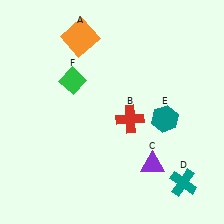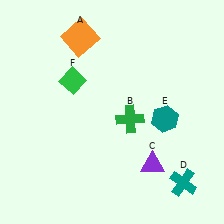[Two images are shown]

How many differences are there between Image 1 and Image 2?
There is 1 difference between the two images.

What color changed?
The cross (B) changed from red in Image 1 to green in Image 2.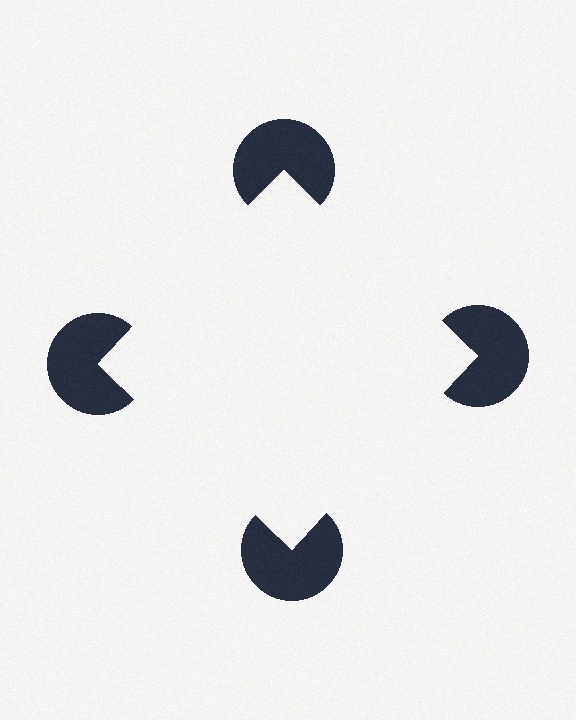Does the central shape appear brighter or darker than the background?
It typically appears slightly brighter than the background, even though no actual brightness change is drawn.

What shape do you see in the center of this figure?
An illusory square — its edges are inferred from the aligned wedge cuts in the pac-man discs, not physically drawn.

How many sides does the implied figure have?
4 sides.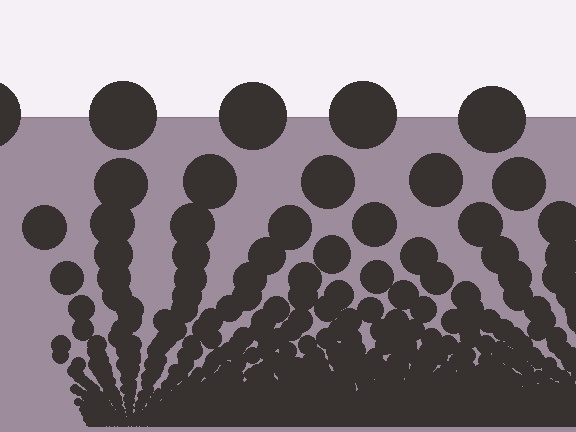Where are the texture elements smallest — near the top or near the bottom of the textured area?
Near the bottom.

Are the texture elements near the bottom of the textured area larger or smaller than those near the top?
Smaller. The gradient is inverted — elements near the bottom are smaller and denser.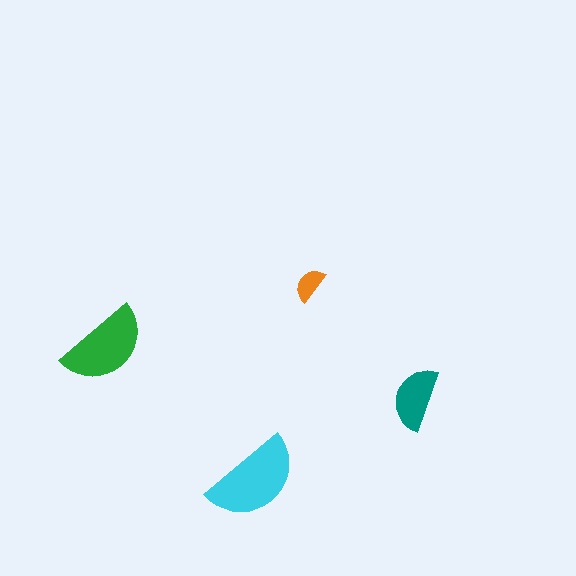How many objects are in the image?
There are 4 objects in the image.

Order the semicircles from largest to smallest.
the cyan one, the green one, the teal one, the orange one.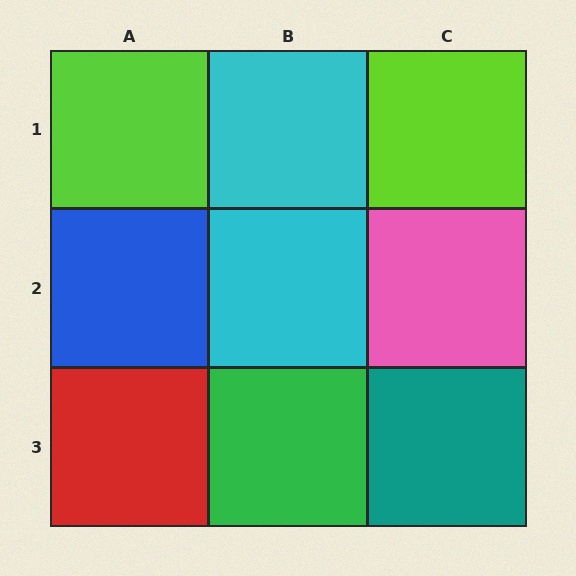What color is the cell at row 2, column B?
Cyan.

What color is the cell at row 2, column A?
Blue.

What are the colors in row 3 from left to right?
Red, green, teal.